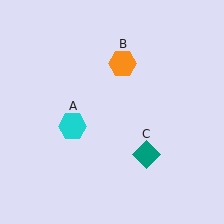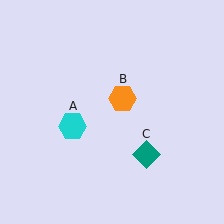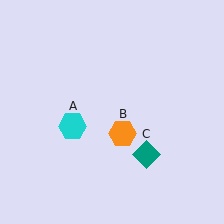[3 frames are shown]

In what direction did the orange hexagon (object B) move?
The orange hexagon (object B) moved down.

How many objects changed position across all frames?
1 object changed position: orange hexagon (object B).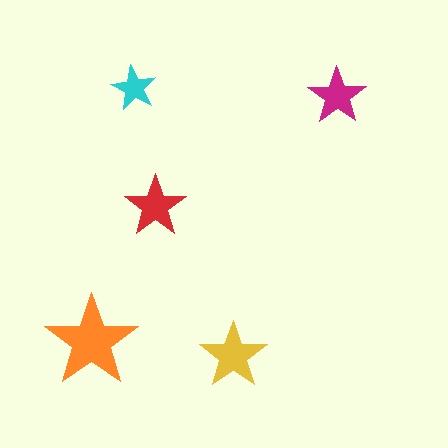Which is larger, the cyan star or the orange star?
The orange one.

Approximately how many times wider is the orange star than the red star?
About 1.5 times wider.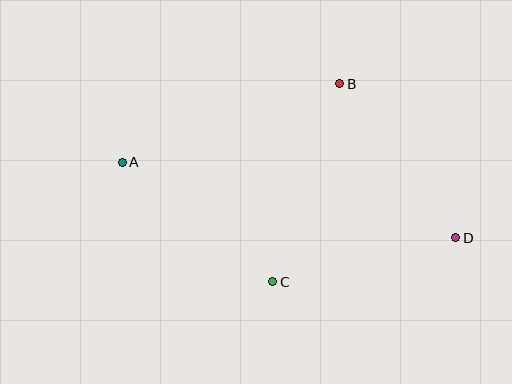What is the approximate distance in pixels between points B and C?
The distance between B and C is approximately 209 pixels.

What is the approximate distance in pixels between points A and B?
The distance between A and B is approximately 231 pixels.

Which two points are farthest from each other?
Points A and D are farthest from each other.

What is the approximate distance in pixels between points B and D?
The distance between B and D is approximately 193 pixels.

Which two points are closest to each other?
Points C and D are closest to each other.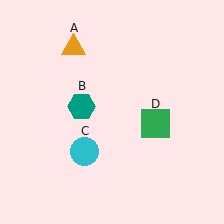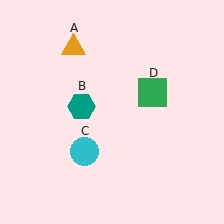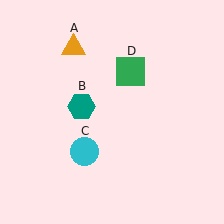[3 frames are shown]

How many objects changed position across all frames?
1 object changed position: green square (object D).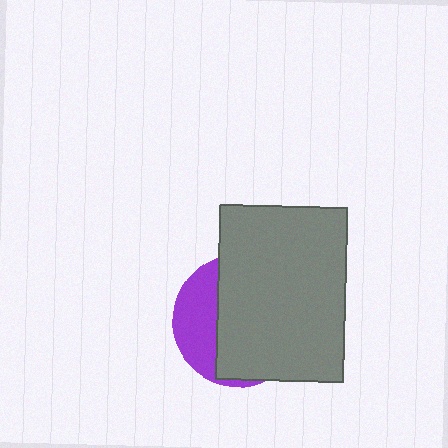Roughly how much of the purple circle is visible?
A small part of it is visible (roughly 32%).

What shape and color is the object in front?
The object in front is a gray rectangle.